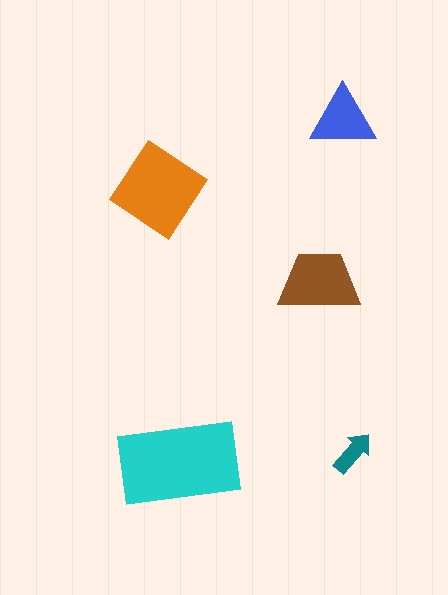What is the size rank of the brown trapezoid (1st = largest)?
3rd.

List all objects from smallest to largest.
The teal arrow, the blue triangle, the brown trapezoid, the orange diamond, the cyan rectangle.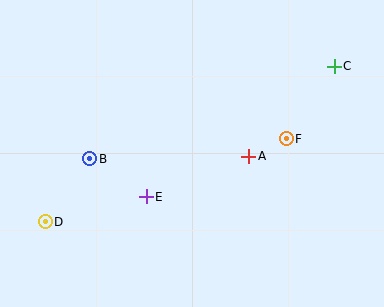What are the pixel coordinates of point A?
Point A is at (249, 156).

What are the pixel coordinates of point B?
Point B is at (90, 159).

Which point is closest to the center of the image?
Point A at (249, 156) is closest to the center.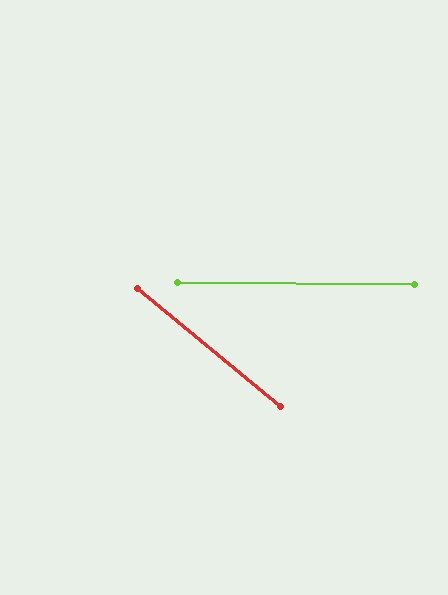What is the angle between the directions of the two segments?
Approximately 39 degrees.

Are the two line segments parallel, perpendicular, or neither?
Neither parallel nor perpendicular — they differ by about 39°.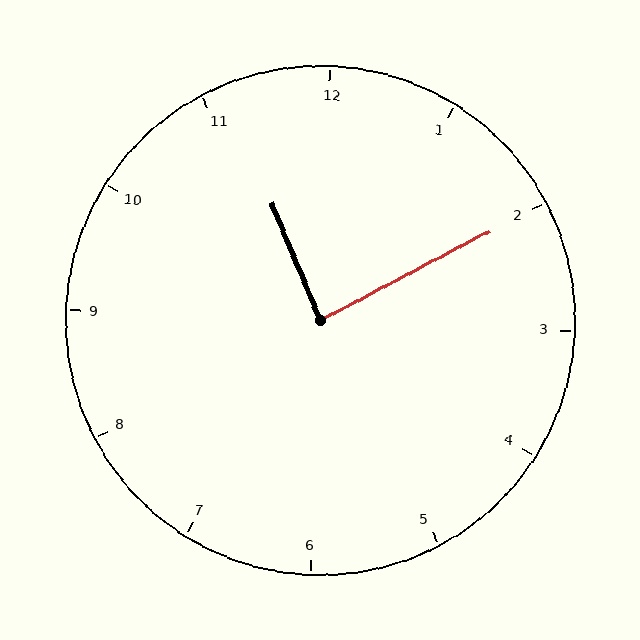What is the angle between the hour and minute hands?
Approximately 85 degrees.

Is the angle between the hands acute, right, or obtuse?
It is right.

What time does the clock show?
11:10.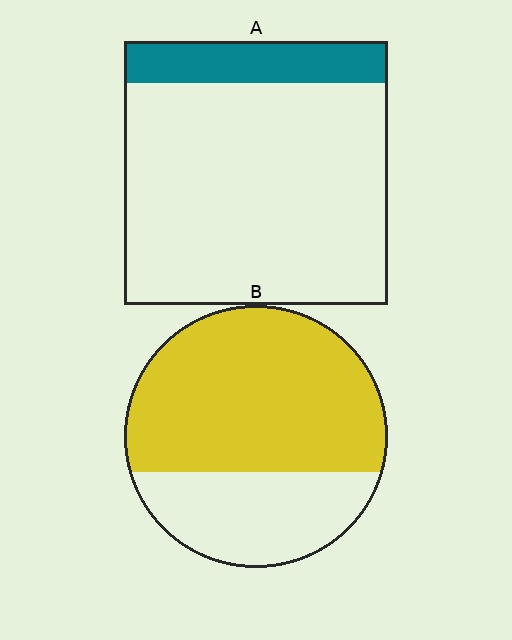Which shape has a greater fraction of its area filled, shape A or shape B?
Shape B.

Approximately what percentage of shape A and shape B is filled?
A is approximately 15% and B is approximately 65%.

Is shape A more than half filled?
No.